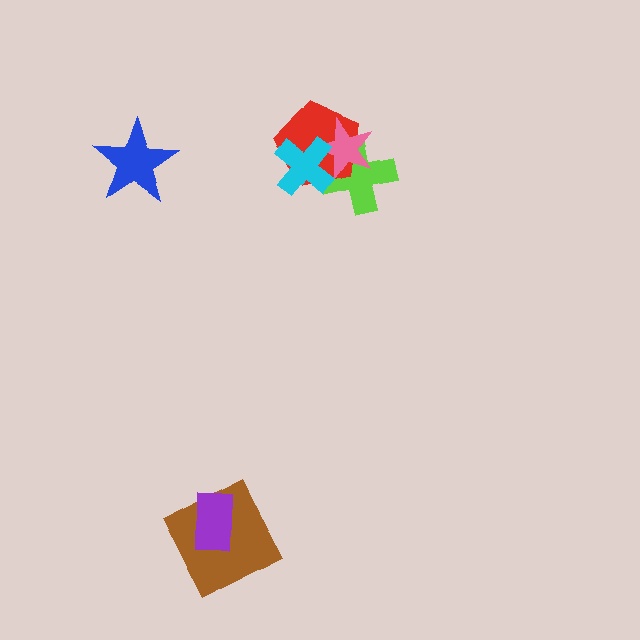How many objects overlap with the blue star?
0 objects overlap with the blue star.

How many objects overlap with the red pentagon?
3 objects overlap with the red pentagon.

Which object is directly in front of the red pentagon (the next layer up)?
The pink star is directly in front of the red pentagon.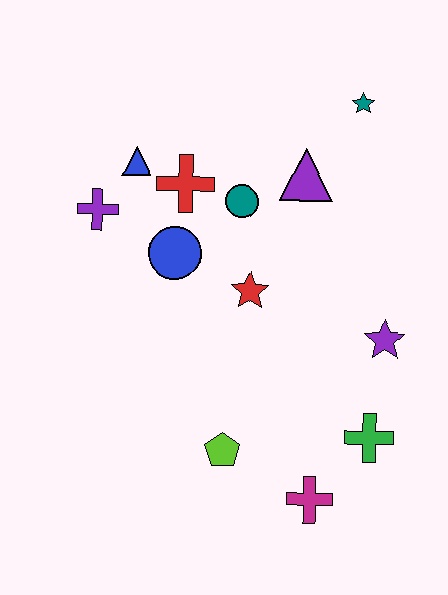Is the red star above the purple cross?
No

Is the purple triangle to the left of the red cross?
No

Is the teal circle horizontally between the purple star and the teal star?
No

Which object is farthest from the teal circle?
The magenta cross is farthest from the teal circle.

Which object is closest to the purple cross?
The blue triangle is closest to the purple cross.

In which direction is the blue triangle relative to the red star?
The blue triangle is above the red star.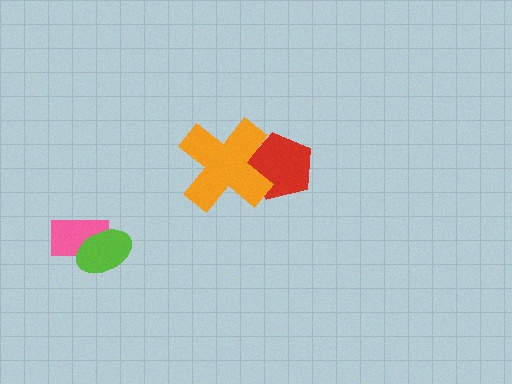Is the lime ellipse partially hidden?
No, no other shape covers it.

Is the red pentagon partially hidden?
Yes, it is partially covered by another shape.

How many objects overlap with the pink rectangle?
1 object overlaps with the pink rectangle.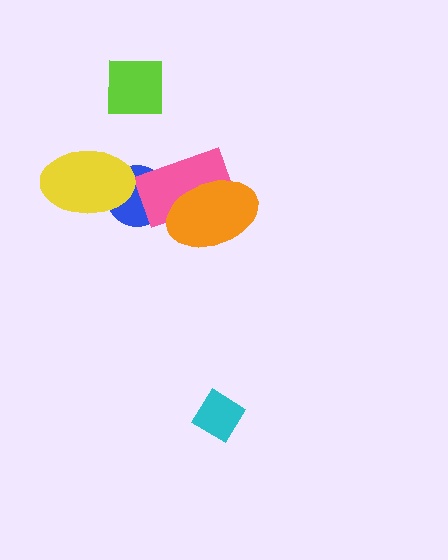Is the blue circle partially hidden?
Yes, it is partially covered by another shape.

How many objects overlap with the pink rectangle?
2 objects overlap with the pink rectangle.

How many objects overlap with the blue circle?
2 objects overlap with the blue circle.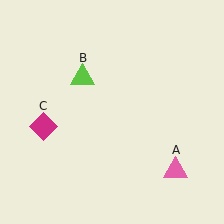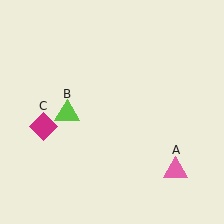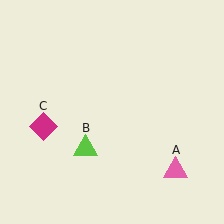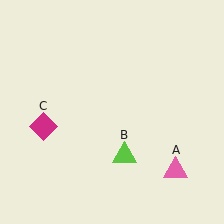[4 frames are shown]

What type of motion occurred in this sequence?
The lime triangle (object B) rotated counterclockwise around the center of the scene.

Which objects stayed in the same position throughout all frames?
Pink triangle (object A) and magenta diamond (object C) remained stationary.